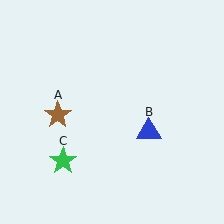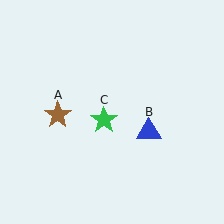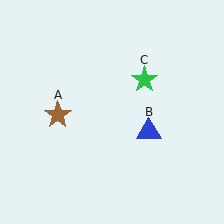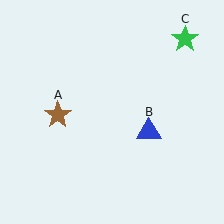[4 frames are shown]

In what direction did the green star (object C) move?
The green star (object C) moved up and to the right.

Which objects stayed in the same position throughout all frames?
Brown star (object A) and blue triangle (object B) remained stationary.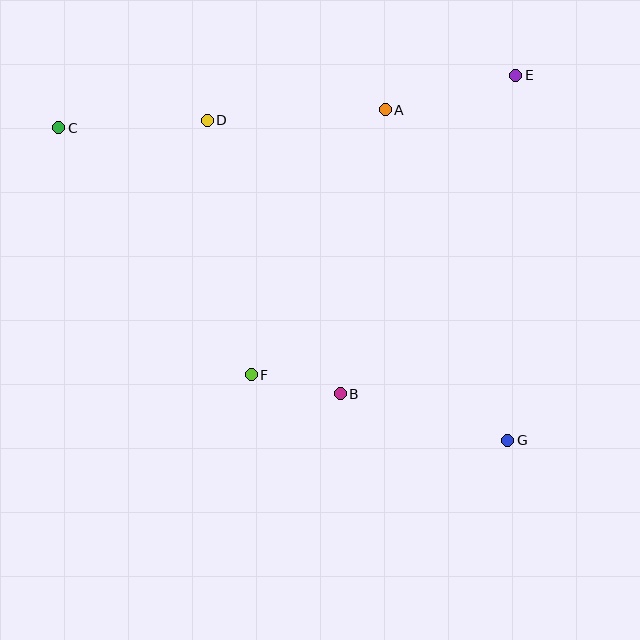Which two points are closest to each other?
Points B and F are closest to each other.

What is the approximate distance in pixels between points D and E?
The distance between D and E is approximately 312 pixels.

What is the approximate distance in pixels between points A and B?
The distance between A and B is approximately 287 pixels.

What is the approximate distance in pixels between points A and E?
The distance between A and E is approximately 135 pixels.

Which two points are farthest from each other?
Points C and G are farthest from each other.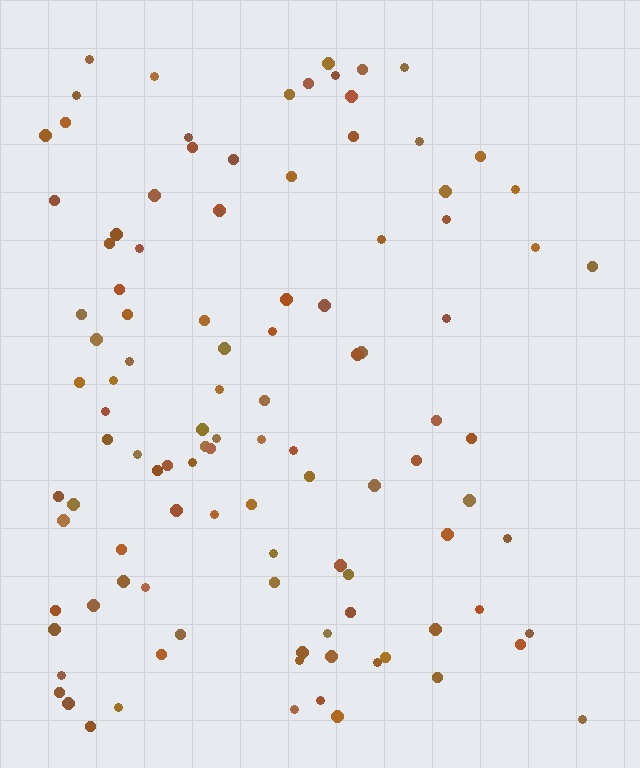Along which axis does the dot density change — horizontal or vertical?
Horizontal.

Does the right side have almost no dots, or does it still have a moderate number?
Still a moderate number, just noticeably fewer than the left.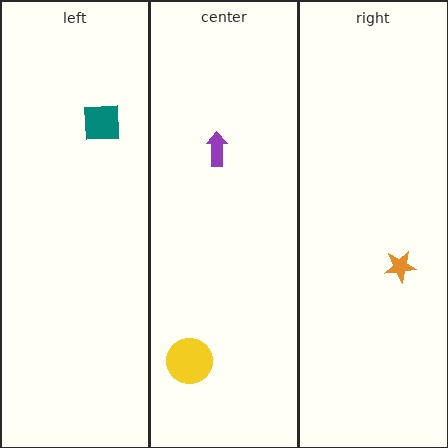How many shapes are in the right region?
1.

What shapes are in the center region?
The yellow circle, the purple arrow.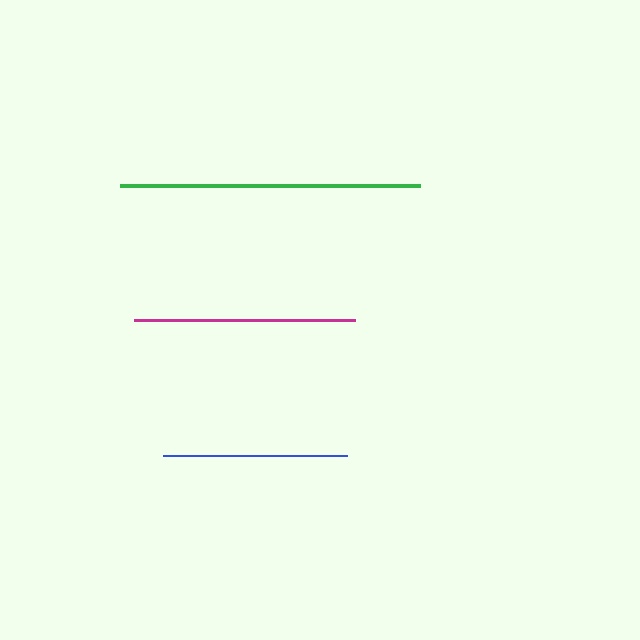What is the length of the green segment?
The green segment is approximately 300 pixels long.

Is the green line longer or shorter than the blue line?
The green line is longer than the blue line.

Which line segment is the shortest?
The blue line is the shortest at approximately 184 pixels.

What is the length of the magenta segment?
The magenta segment is approximately 222 pixels long.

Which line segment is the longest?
The green line is the longest at approximately 300 pixels.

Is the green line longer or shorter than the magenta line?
The green line is longer than the magenta line.